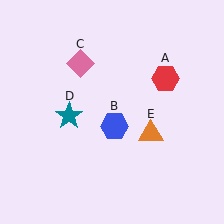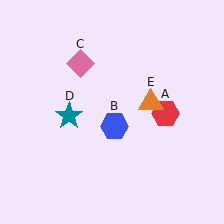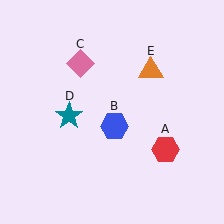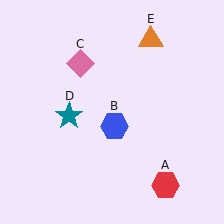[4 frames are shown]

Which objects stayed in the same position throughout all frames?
Blue hexagon (object B) and pink diamond (object C) and teal star (object D) remained stationary.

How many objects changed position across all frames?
2 objects changed position: red hexagon (object A), orange triangle (object E).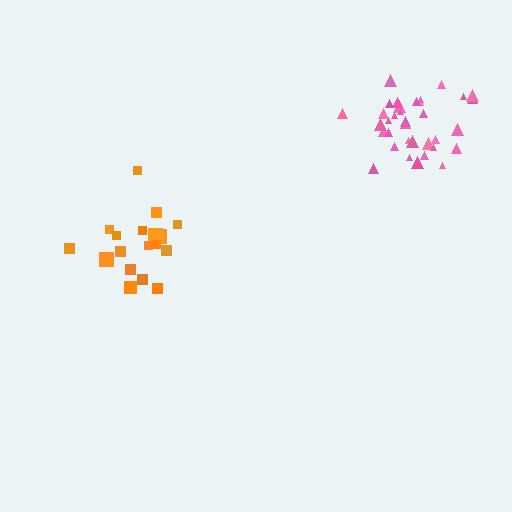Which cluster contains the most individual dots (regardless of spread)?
Pink (35).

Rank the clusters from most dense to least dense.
pink, orange.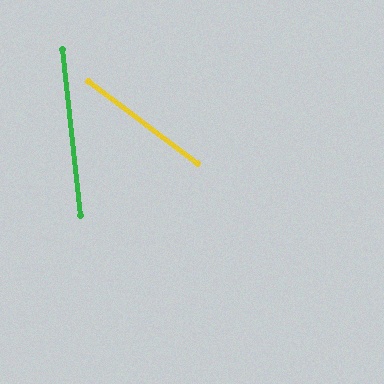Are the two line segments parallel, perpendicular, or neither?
Neither parallel nor perpendicular — they differ by about 46°.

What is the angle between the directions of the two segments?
Approximately 46 degrees.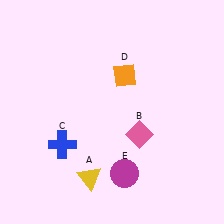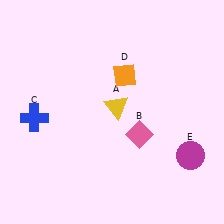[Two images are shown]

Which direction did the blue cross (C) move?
The blue cross (C) moved left.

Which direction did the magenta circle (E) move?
The magenta circle (E) moved right.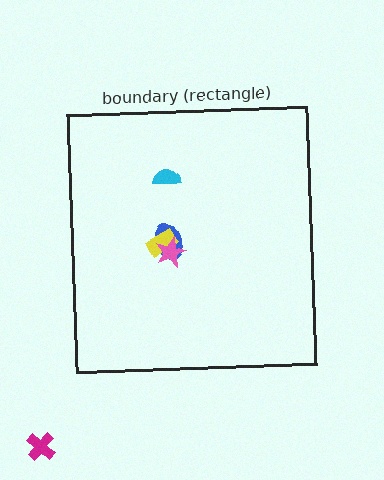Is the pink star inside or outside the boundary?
Inside.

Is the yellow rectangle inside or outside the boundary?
Inside.